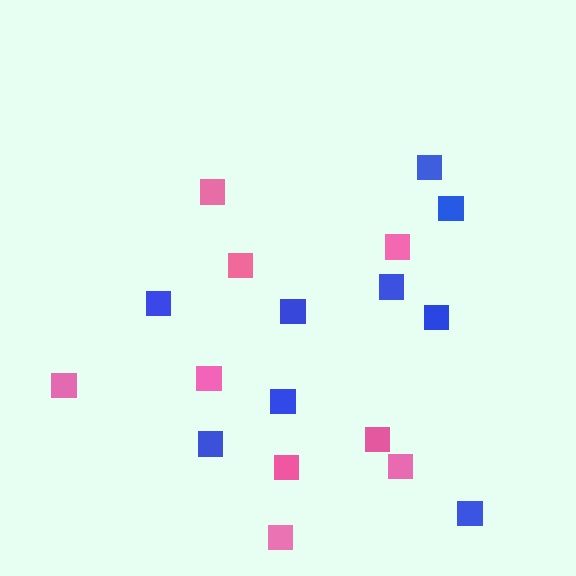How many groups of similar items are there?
There are 2 groups: one group of blue squares (9) and one group of pink squares (9).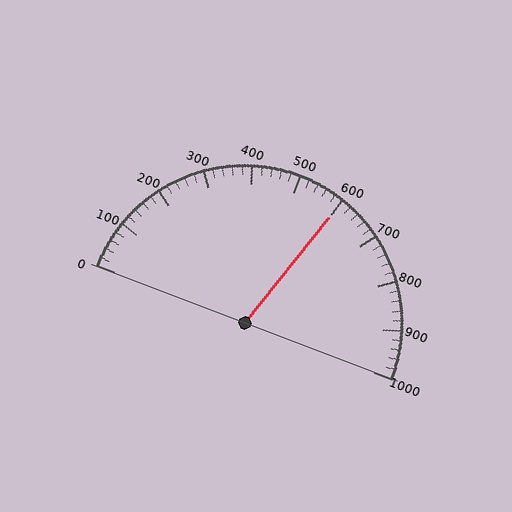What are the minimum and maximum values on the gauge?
The gauge ranges from 0 to 1000.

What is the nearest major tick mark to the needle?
The nearest major tick mark is 600.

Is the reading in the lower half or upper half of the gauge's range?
The reading is in the upper half of the range (0 to 1000).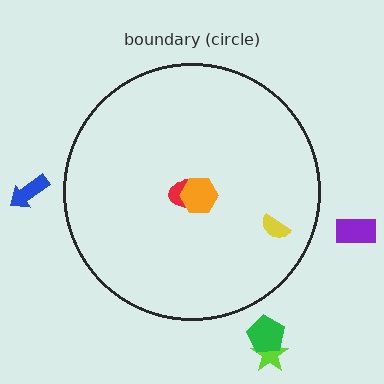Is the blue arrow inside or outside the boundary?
Outside.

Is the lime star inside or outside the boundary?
Outside.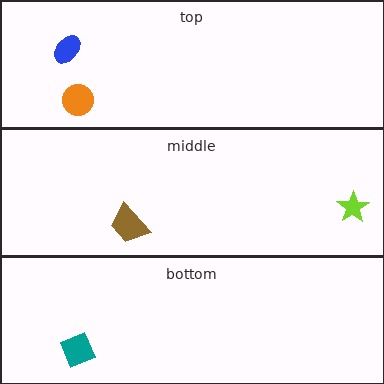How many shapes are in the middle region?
2.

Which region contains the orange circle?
The top region.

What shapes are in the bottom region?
The teal square.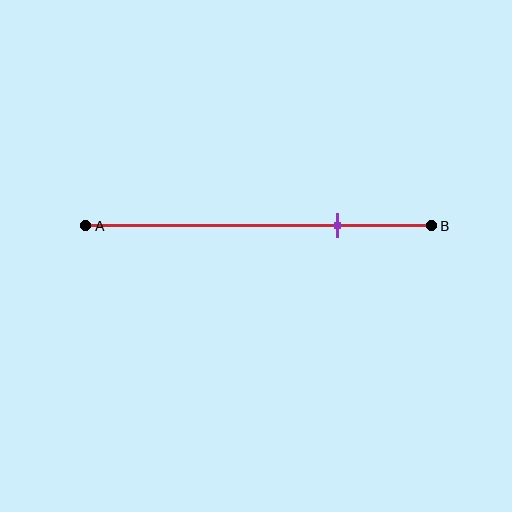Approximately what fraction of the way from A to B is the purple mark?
The purple mark is approximately 75% of the way from A to B.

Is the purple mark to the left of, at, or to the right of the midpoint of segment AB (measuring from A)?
The purple mark is to the right of the midpoint of segment AB.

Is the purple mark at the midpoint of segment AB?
No, the mark is at about 75% from A, not at the 50% midpoint.